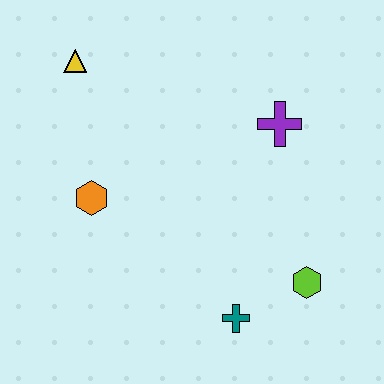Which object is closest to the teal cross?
The lime hexagon is closest to the teal cross.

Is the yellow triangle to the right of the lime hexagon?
No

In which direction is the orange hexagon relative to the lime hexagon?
The orange hexagon is to the left of the lime hexagon.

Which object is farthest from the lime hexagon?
The yellow triangle is farthest from the lime hexagon.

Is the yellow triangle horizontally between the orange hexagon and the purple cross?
No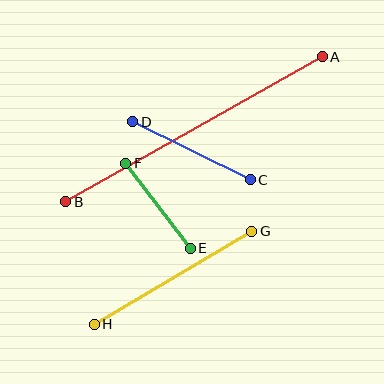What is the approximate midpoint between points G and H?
The midpoint is at approximately (173, 278) pixels.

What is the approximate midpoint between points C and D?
The midpoint is at approximately (191, 151) pixels.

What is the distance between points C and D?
The distance is approximately 131 pixels.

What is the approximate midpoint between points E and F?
The midpoint is at approximately (158, 206) pixels.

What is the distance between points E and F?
The distance is approximately 106 pixels.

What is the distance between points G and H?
The distance is approximately 183 pixels.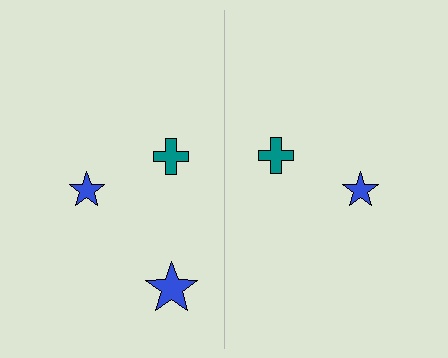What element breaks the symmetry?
A blue star is missing from the right side.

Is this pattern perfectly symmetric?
No, the pattern is not perfectly symmetric. A blue star is missing from the right side.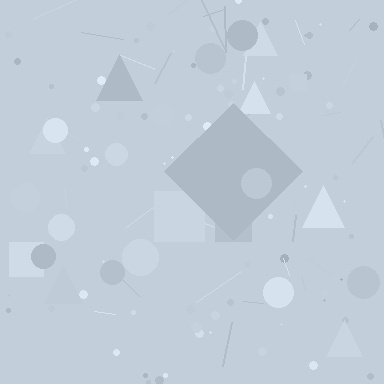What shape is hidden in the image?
A diamond is hidden in the image.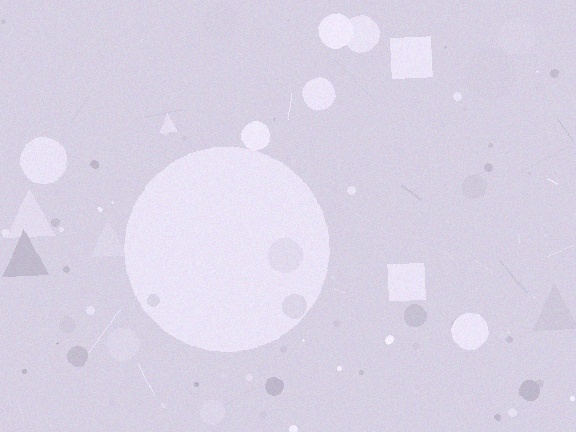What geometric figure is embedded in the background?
A circle is embedded in the background.